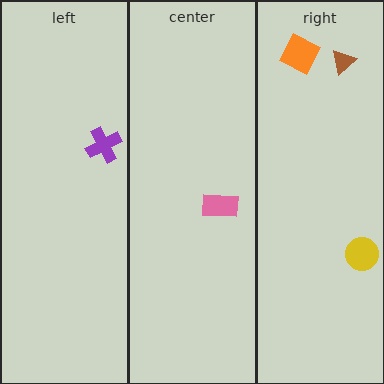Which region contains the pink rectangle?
The center region.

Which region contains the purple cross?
The left region.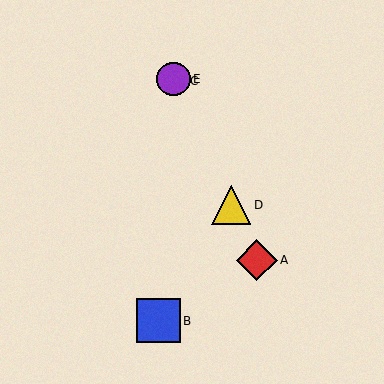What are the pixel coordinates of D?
Object D is at (231, 205).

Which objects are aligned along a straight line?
Objects A, C, D, E are aligned along a straight line.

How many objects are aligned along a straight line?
4 objects (A, C, D, E) are aligned along a straight line.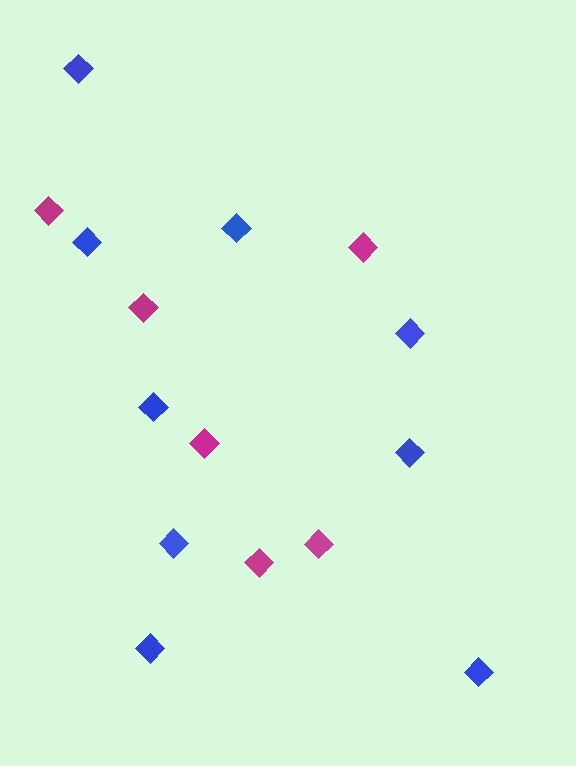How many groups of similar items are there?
There are 2 groups: one group of blue diamonds (9) and one group of magenta diamonds (6).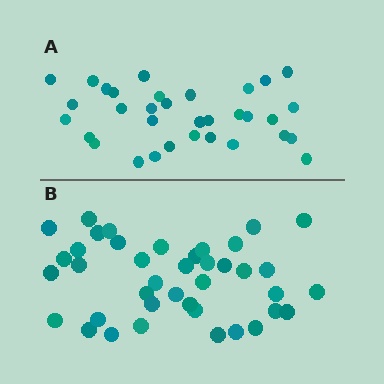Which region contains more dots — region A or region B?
Region B (the bottom region) has more dots.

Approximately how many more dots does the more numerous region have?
Region B has roughly 8 or so more dots than region A.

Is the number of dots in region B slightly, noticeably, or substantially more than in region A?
Region B has only slightly more — the two regions are fairly close. The ratio is roughly 1.2 to 1.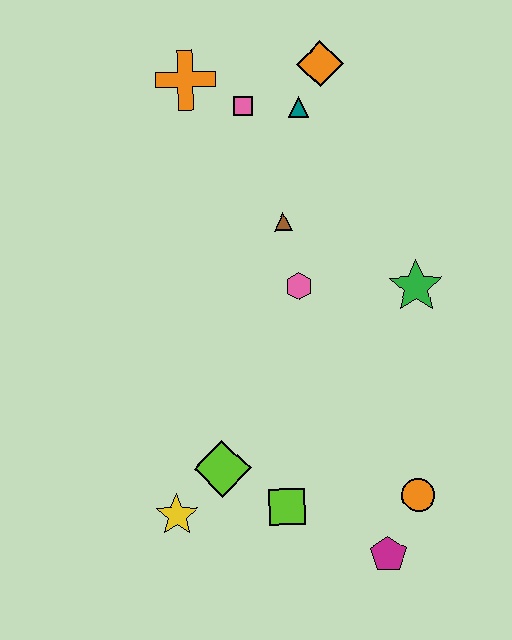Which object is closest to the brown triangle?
The pink hexagon is closest to the brown triangle.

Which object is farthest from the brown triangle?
The magenta pentagon is farthest from the brown triangle.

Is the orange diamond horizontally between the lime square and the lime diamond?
No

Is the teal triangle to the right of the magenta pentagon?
No